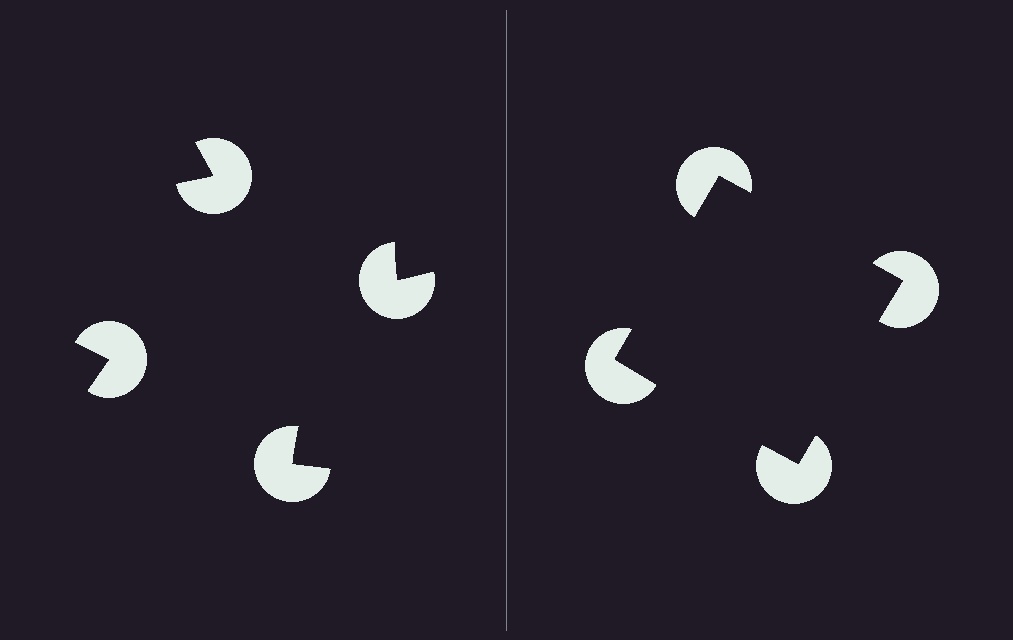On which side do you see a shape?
An illusory square appears on the right side. On the left side the wedge cuts are rotated, so no coherent shape forms.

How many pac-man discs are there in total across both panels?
8 — 4 on each side.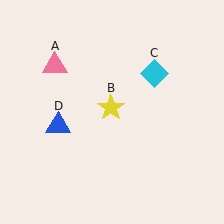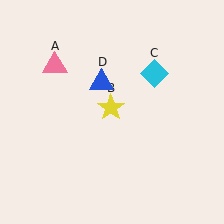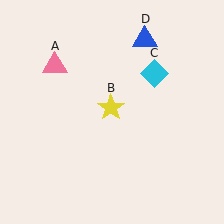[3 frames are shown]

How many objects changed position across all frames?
1 object changed position: blue triangle (object D).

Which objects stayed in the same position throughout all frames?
Pink triangle (object A) and yellow star (object B) and cyan diamond (object C) remained stationary.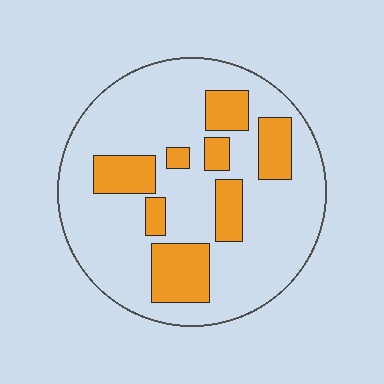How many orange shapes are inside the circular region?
8.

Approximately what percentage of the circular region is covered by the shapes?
Approximately 25%.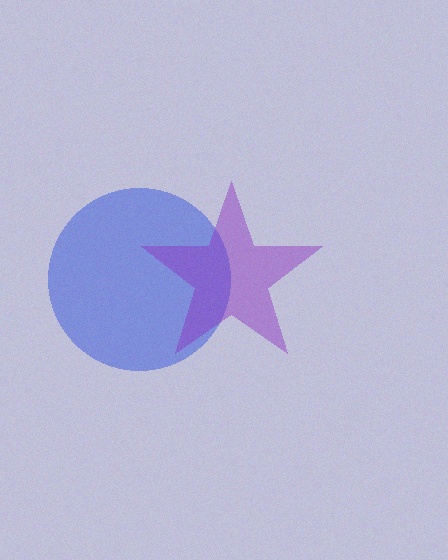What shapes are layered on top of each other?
The layered shapes are: a blue circle, a purple star.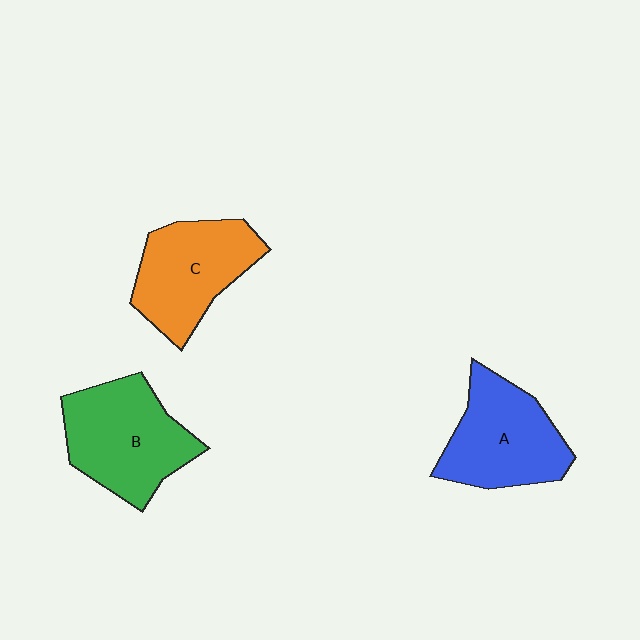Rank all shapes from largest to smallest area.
From largest to smallest: B (green), A (blue), C (orange).